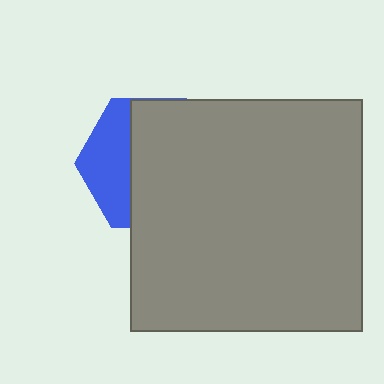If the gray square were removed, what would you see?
You would see the complete blue hexagon.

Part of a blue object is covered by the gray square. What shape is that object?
It is a hexagon.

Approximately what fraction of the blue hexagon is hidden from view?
Roughly 67% of the blue hexagon is hidden behind the gray square.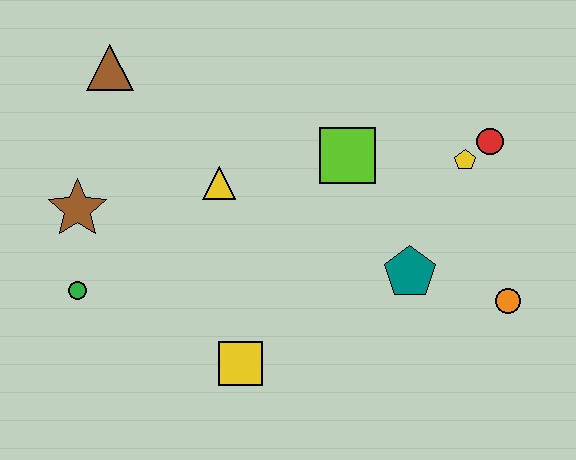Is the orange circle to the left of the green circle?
No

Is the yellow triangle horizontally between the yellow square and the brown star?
Yes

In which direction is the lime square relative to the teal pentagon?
The lime square is above the teal pentagon.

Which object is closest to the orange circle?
The teal pentagon is closest to the orange circle.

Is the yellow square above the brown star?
No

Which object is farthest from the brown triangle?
The orange circle is farthest from the brown triangle.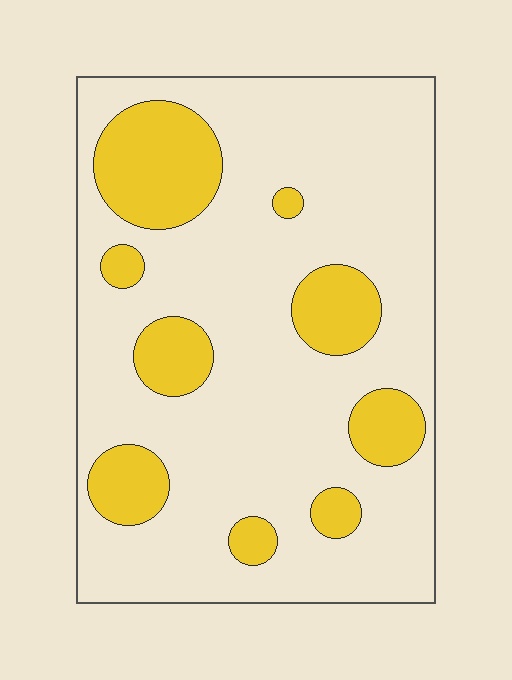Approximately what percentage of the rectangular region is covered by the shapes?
Approximately 20%.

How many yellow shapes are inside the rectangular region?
9.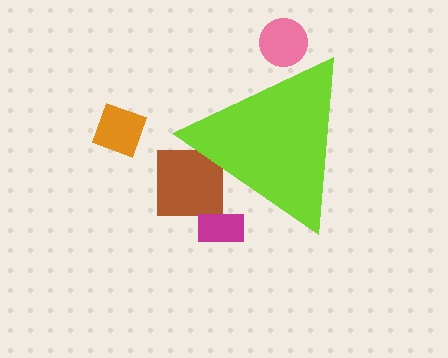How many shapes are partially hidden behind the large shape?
3 shapes are partially hidden.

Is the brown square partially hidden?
Yes, the brown square is partially hidden behind the lime triangle.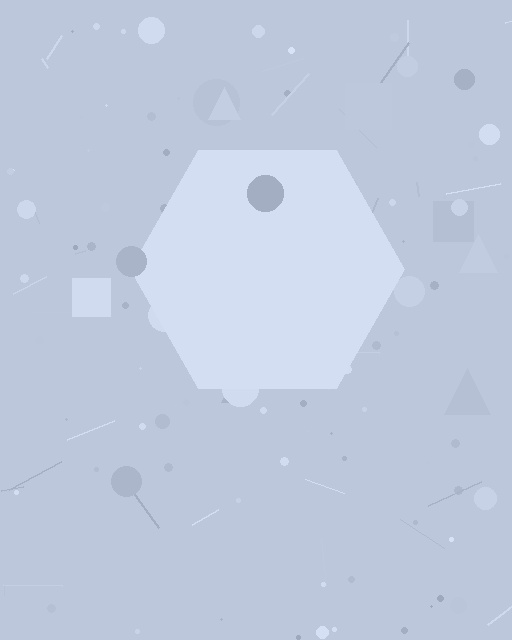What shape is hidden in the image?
A hexagon is hidden in the image.